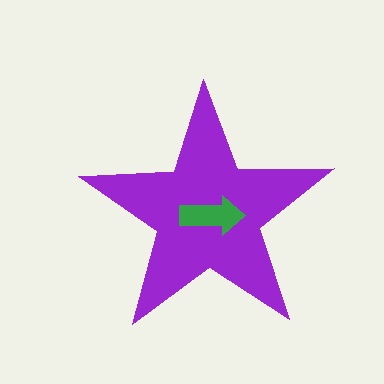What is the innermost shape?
The green arrow.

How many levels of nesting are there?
2.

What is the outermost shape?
The purple star.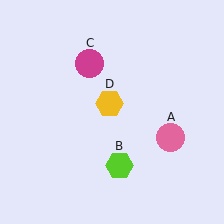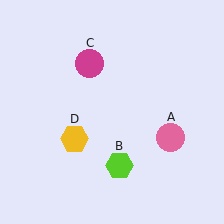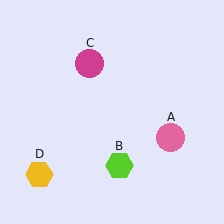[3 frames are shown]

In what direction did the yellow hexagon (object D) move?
The yellow hexagon (object D) moved down and to the left.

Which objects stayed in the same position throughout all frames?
Pink circle (object A) and lime hexagon (object B) and magenta circle (object C) remained stationary.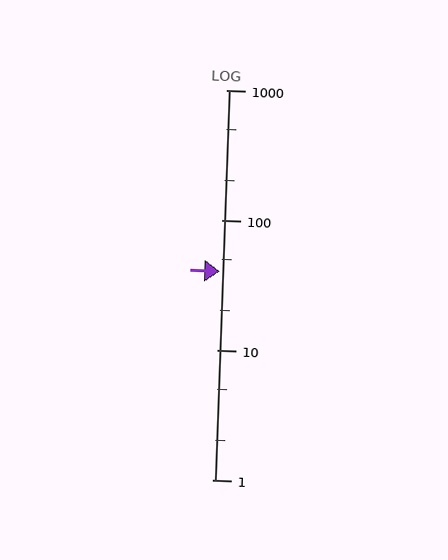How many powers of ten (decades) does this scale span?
The scale spans 3 decades, from 1 to 1000.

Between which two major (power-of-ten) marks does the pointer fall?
The pointer is between 10 and 100.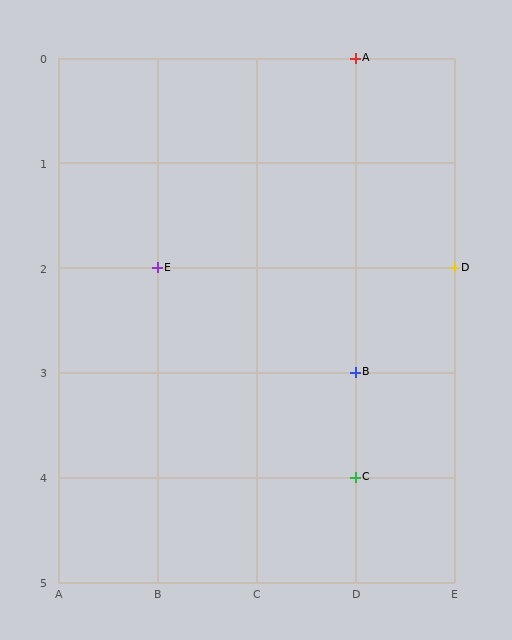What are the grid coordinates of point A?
Point A is at grid coordinates (D, 0).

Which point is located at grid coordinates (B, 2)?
Point E is at (B, 2).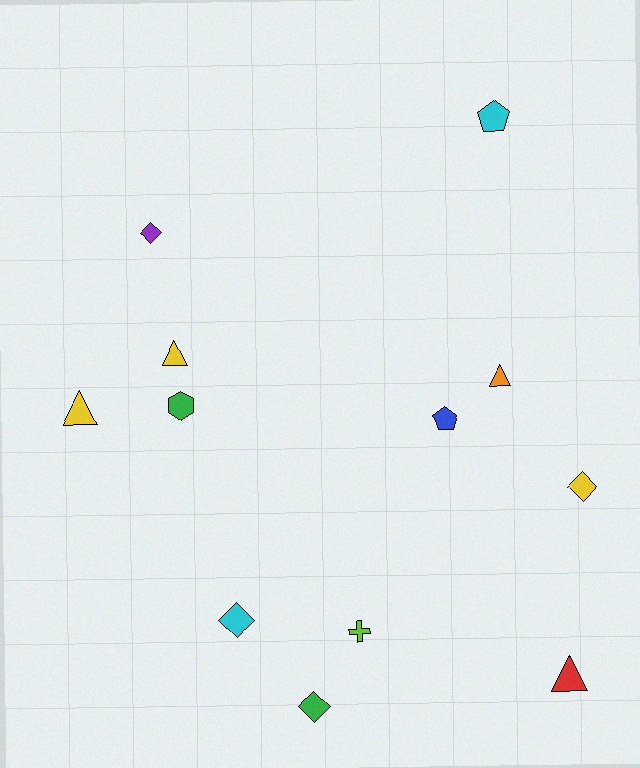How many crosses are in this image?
There is 1 cross.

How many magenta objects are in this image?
There are no magenta objects.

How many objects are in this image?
There are 12 objects.